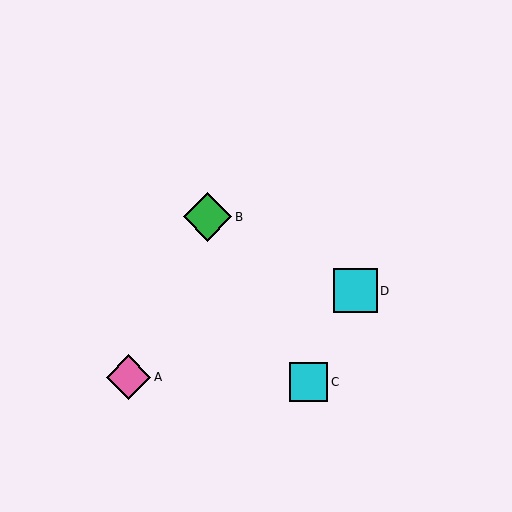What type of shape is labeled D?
Shape D is a cyan square.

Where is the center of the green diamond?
The center of the green diamond is at (207, 217).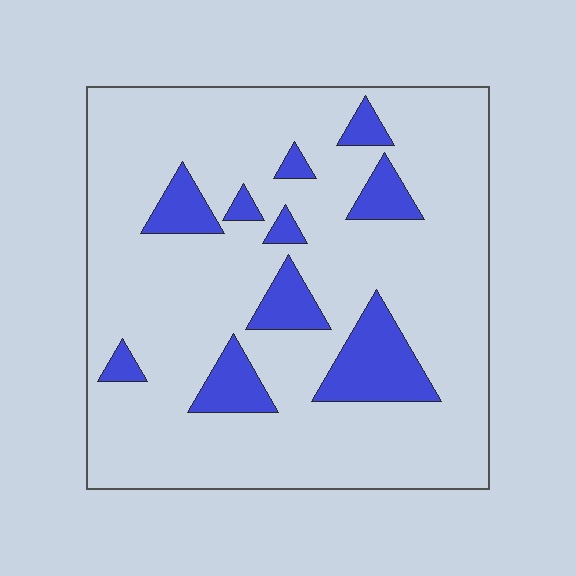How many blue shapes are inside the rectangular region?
10.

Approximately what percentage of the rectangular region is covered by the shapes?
Approximately 15%.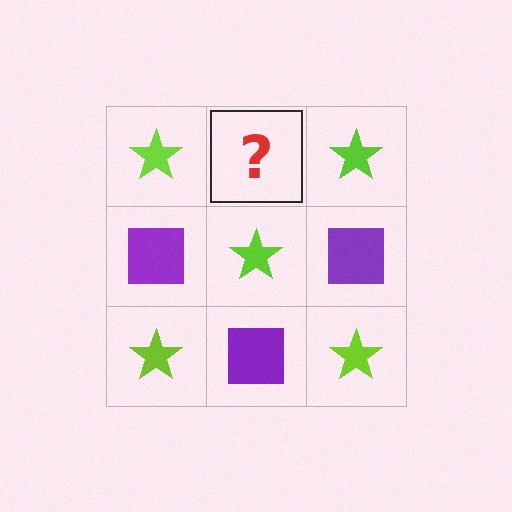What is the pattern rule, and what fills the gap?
The rule is that it alternates lime star and purple square in a checkerboard pattern. The gap should be filled with a purple square.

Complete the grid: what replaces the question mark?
The question mark should be replaced with a purple square.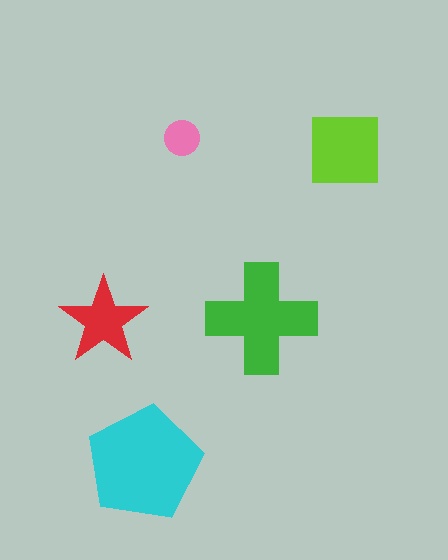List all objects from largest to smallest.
The cyan pentagon, the green cross, the lime square, the red star, the pink circle.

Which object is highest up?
The pink circle is topmost.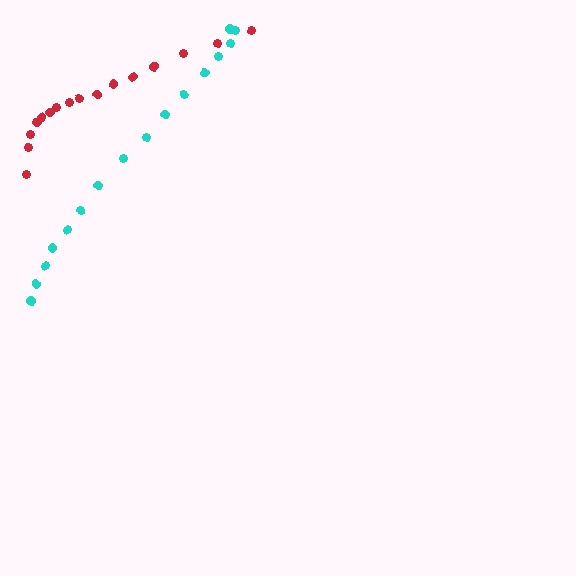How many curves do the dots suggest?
There are 2 distinct paths.